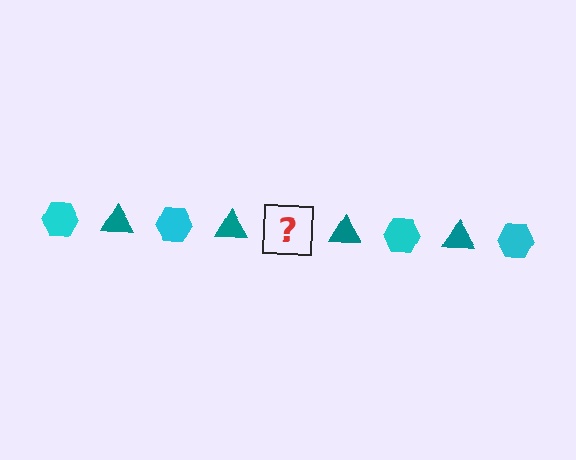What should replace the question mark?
The question mark should be replaced with a cyan hexagon.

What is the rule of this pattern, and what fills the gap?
The rule is that the pattern alternates between cyan hexagon and teal triangle. The gap should be filled with a cyan hexagon.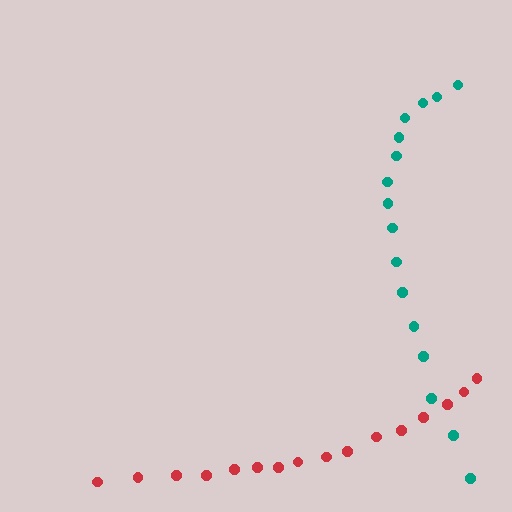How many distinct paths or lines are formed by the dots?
There are 2 distinct paths.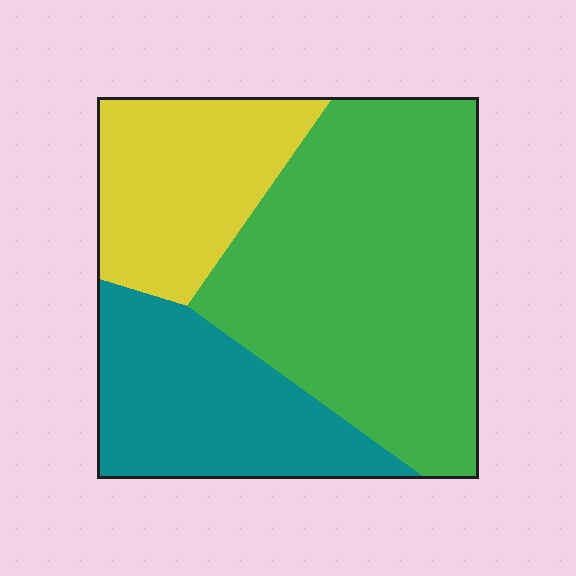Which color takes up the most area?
Green, at roughly 50%.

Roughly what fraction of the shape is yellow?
Yellow covers 22% of the shape.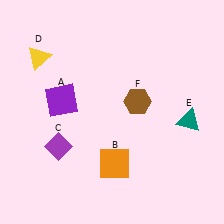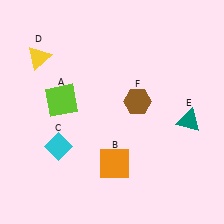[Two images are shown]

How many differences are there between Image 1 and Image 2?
There are 2 differences between the two images.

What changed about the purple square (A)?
In Image 1, A is purple. In Image 2, it changed to lime.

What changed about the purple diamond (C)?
In Image 1, C is purple. In Image 2, it changed to cyan.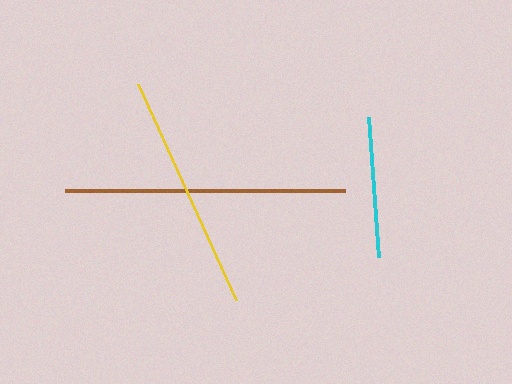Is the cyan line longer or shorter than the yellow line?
The yellow line is longer than the cyan line.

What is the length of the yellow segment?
The yellow segment is approximately 237 pixels long.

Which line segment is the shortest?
The cyan line is the shortest at approximately 140 pixels.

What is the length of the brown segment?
The brown segment is approximately 280 pixels long.